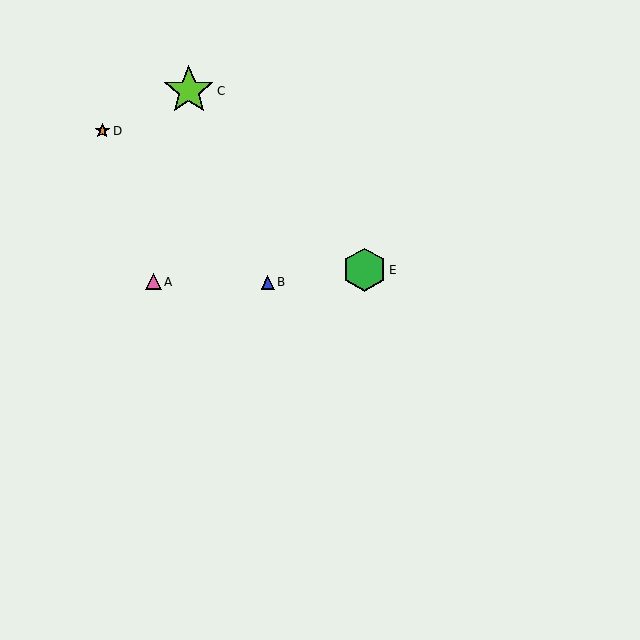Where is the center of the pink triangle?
The center of the pink triangle is at (153, 282).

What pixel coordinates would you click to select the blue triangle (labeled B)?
Click at (268, 283) to select the blue triangle B.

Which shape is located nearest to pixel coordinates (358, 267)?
The green hexagon (labeled E) at (364, 270) is nearest to that location.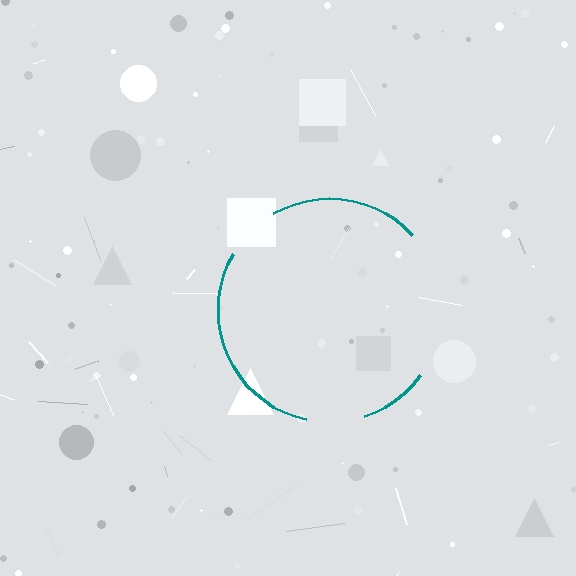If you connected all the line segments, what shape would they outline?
They would outline a circle.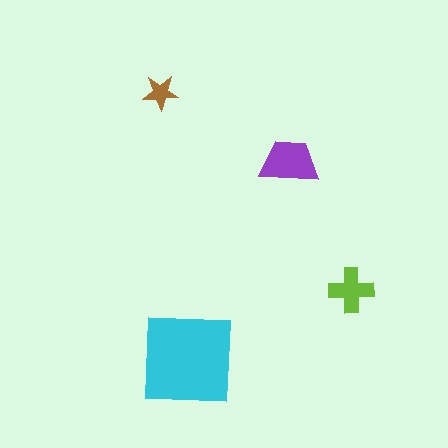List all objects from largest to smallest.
The cyan square, the purple trapezoid, the lime cross, the brown star.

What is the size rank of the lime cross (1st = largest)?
3rd.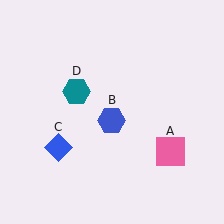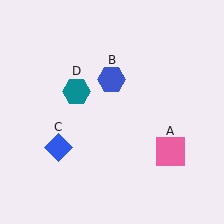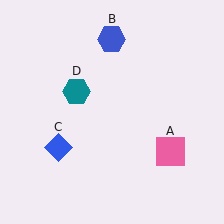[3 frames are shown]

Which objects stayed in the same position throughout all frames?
Pink square (object A) and blue diamond (object C) and teal hexagon (object D) remained stationary.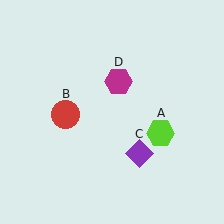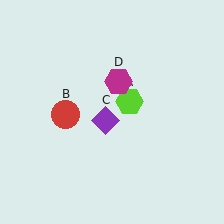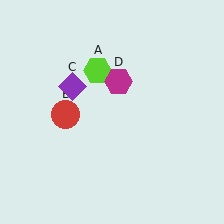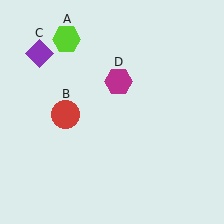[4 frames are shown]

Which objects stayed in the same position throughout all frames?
Red circle (object B) and magenta hexagon (object D) remained stationary.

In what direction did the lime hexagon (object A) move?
The lime hexagon (object A) moved up and to the left.